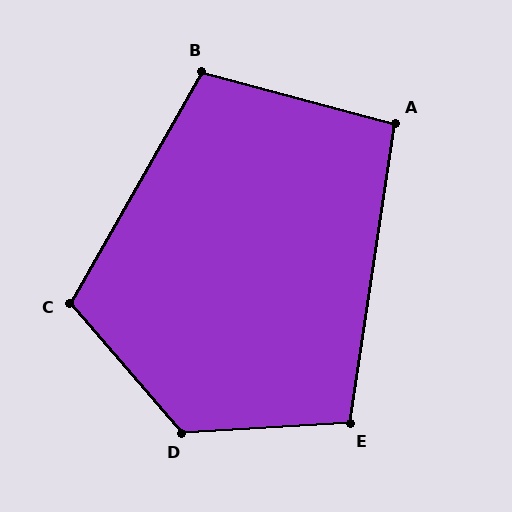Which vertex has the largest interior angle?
D, at approximately 127 degrees.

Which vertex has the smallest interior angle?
A, at approximately 96 degrees.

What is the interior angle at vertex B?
Approximately 105 degrees (obtuse).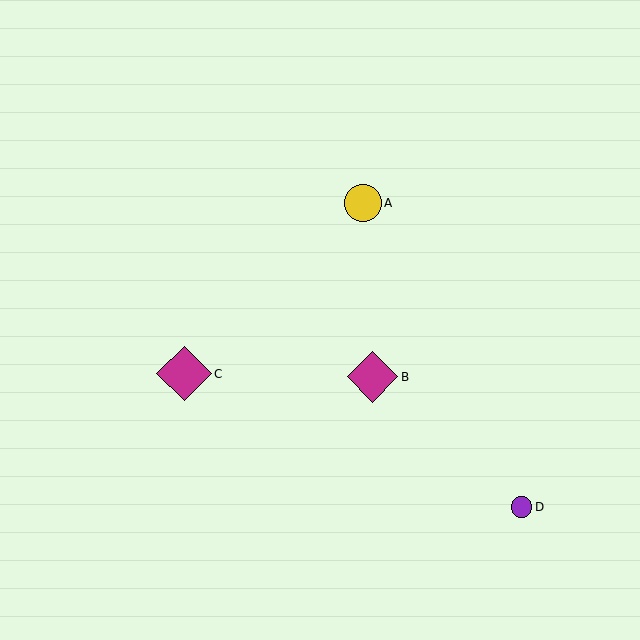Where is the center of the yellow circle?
The center of the yellow circle is at (363, 203).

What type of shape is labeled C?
Shape C is a magenta diamond.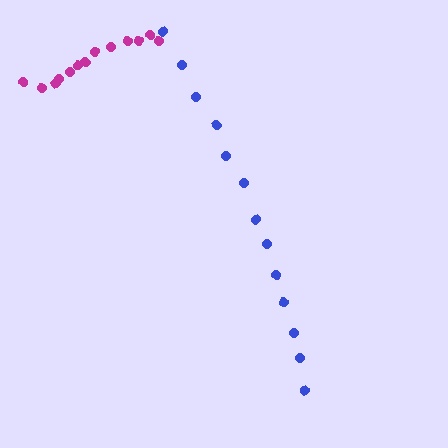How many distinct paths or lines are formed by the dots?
There are 2 distinct paths.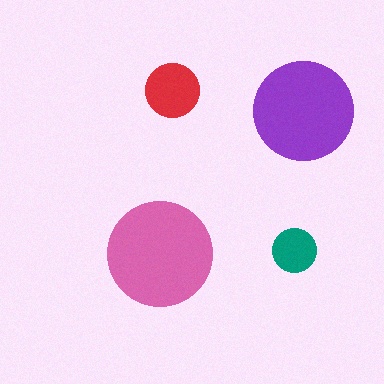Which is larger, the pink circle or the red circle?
The pink one.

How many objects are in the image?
There are 4 objects in the image.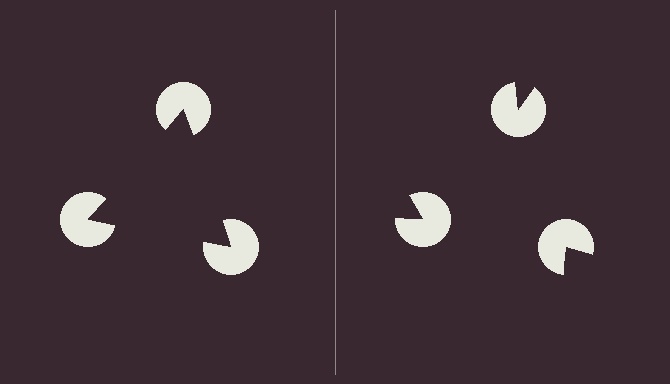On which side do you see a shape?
An illusory triangle appears on the left side. On the right side the wedge cuts are rotated, so no coherent shape forms.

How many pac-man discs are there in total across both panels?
6 — 3 on each side.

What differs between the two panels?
The pac-man discs are positioned identically on both sides; only the wedge orientations differ. On the left they align to a triangle; on the right they are misaligned.